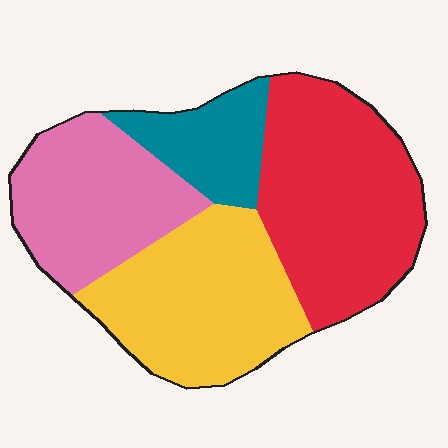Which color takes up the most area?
Red, at roughly 35%.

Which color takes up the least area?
Teal, at roughly 10%.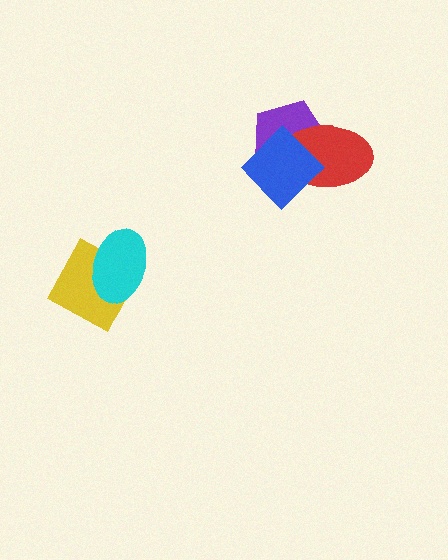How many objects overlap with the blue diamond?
2 objects overlap with the blue diamond.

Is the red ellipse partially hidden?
Yes, it is partially covered by another shape.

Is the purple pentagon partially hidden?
Yes, it is partially covered by another shape.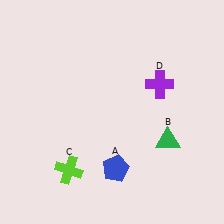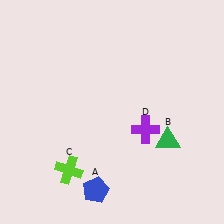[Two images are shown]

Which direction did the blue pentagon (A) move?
The blue pentagon (A) moved down.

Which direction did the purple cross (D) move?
The purple cross (D) moved down.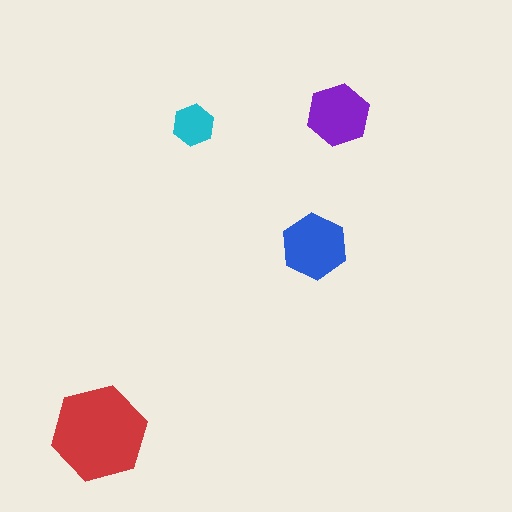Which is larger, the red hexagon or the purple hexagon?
The red one.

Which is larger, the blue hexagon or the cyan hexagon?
The blue one.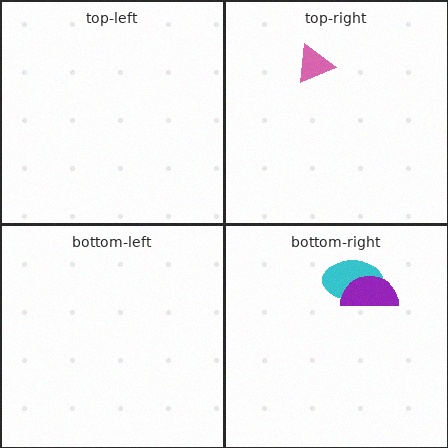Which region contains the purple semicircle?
The bottom-right region.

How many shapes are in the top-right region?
1.